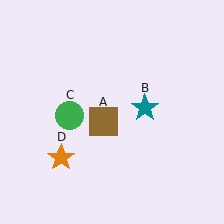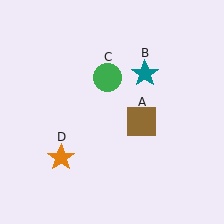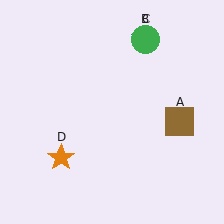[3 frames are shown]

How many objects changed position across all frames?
3 objects changed position: brown square (object A), teal star (object B), green circle (object C).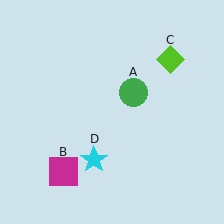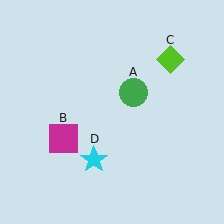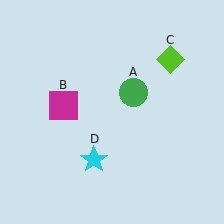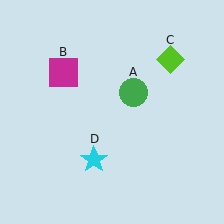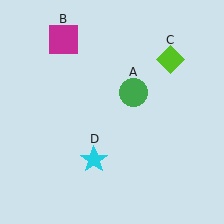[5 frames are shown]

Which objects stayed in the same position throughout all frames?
Green circle (object A) and lime diamond (object C) and cyan star (object D) remained stationary.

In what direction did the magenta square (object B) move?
The magenta square (object B) moved up.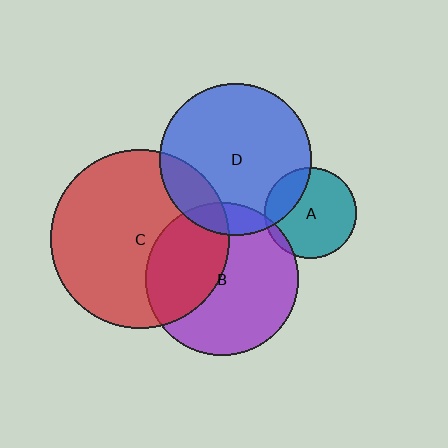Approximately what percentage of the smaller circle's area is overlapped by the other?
Approximately 10%.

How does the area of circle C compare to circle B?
Approximately 1.4 times.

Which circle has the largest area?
Circle C (red).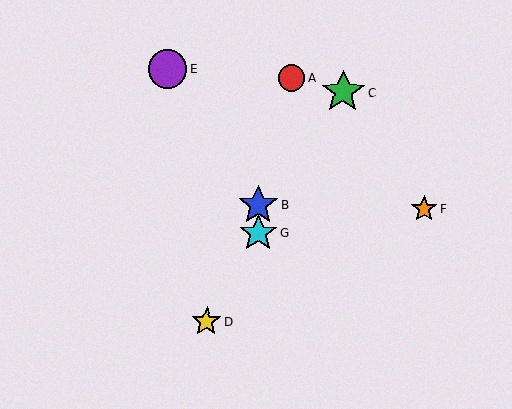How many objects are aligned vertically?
2 objects (B, G) are aligned vertically.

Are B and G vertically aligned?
Yes, both are at x≈258.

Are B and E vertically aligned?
No, B is at x≈258 and E is at x≈167.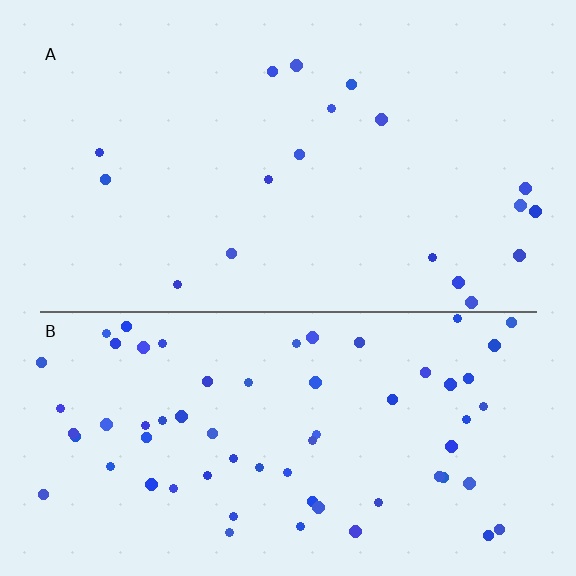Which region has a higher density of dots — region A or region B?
B (the bottom).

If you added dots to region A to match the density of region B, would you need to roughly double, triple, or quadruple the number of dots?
Approximately quadruple.